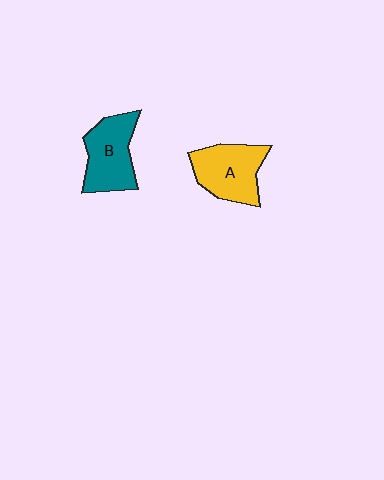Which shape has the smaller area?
Shape B (teal).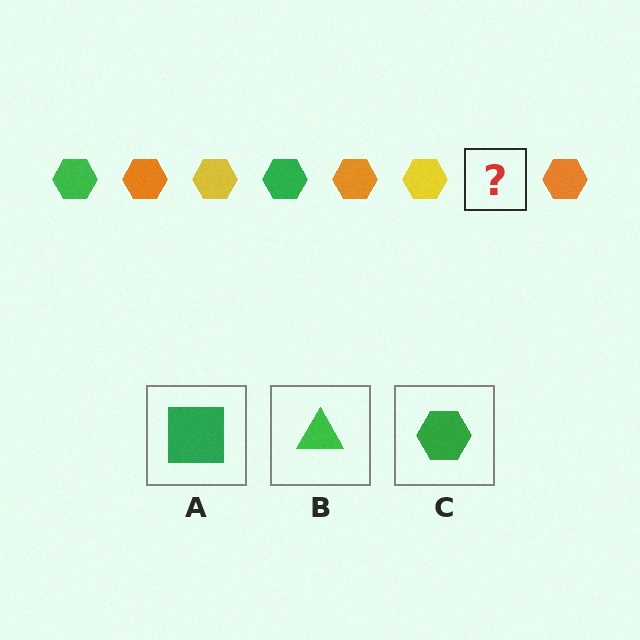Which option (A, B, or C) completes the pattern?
C.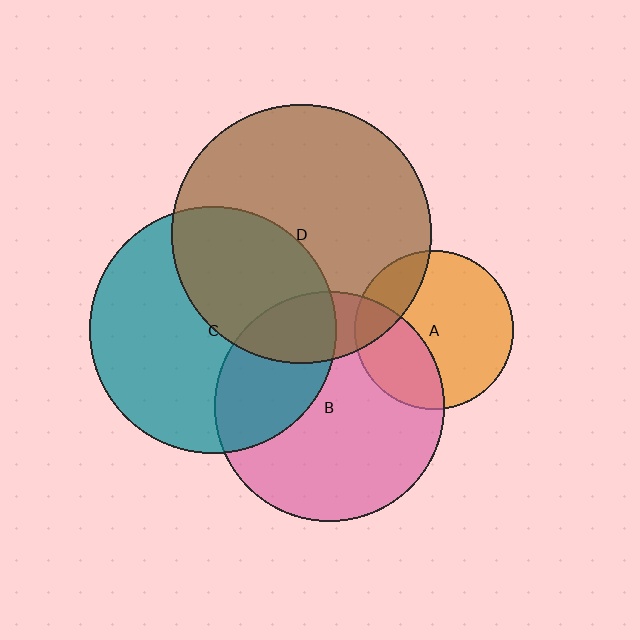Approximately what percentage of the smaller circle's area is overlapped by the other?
Approximately 20%.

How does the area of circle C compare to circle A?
Approximately 2.4 times.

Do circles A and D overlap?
Yes.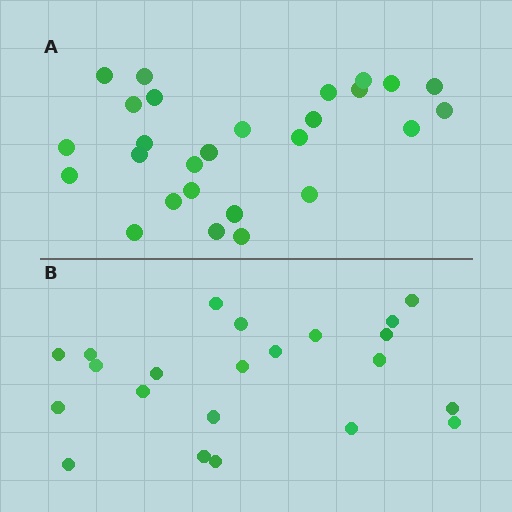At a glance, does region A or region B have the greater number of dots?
Region A (the top region) has more dots.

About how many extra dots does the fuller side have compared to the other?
Region A has about 5 more dots than region B.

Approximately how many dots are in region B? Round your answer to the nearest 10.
About 20 dots. (The exact count is 22, which rounds to 20.)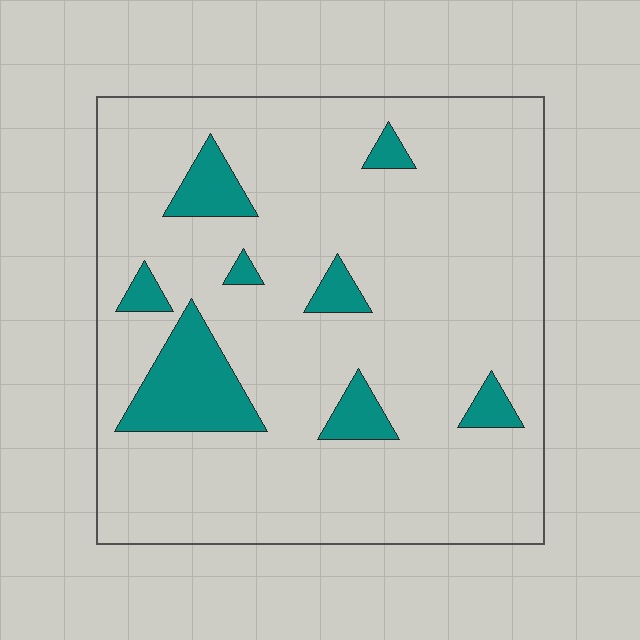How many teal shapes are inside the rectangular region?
8.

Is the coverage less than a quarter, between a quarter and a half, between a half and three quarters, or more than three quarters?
Less than a quarter.